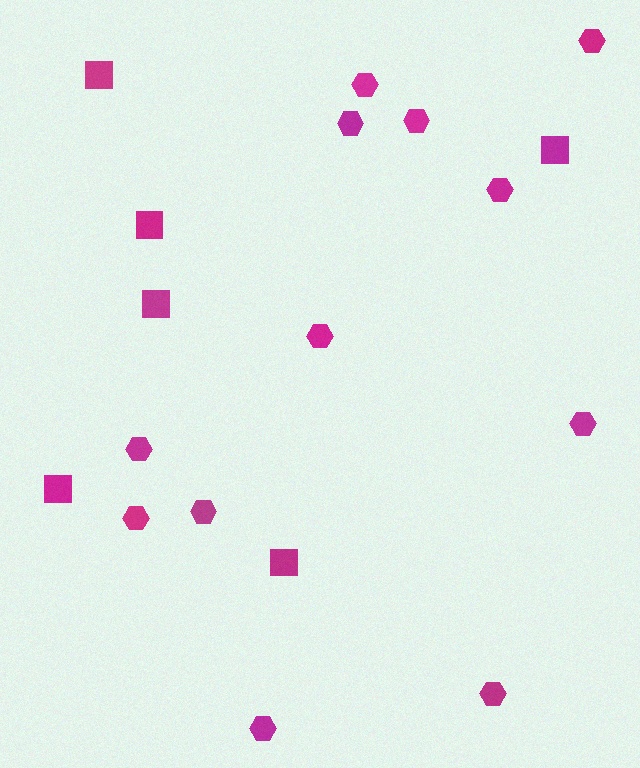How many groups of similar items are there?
There are 2 groups: one group of squares (6) and one group of hexagons (12).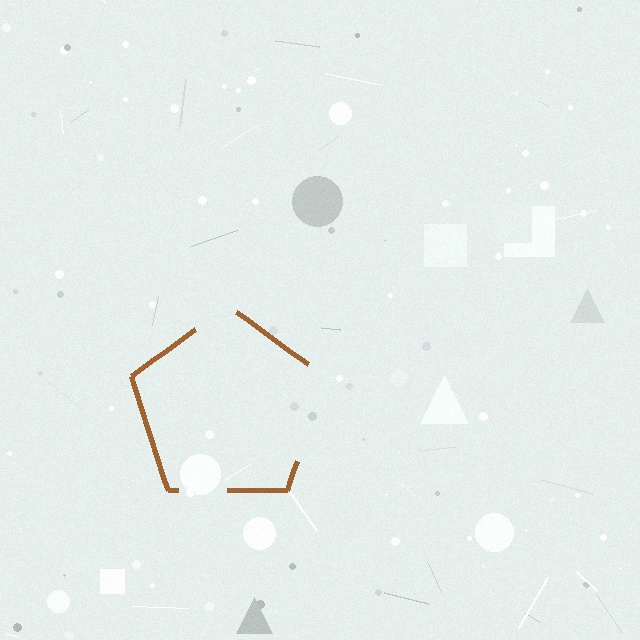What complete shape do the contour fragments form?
The contour fragments form a pentagon.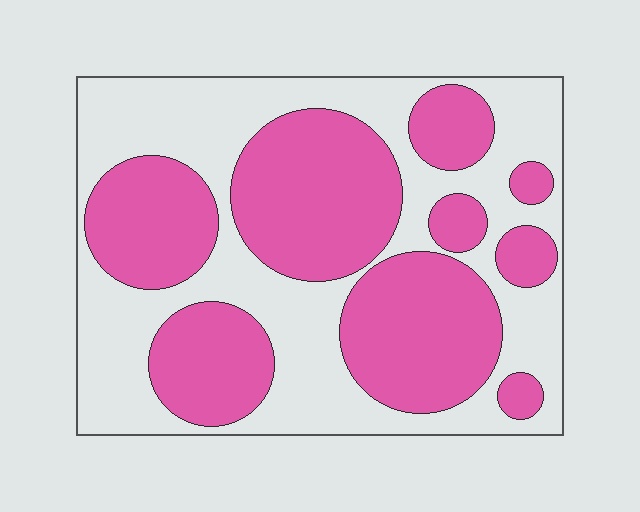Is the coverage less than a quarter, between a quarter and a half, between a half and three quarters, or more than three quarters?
Between a quarter and a half.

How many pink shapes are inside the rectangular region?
9.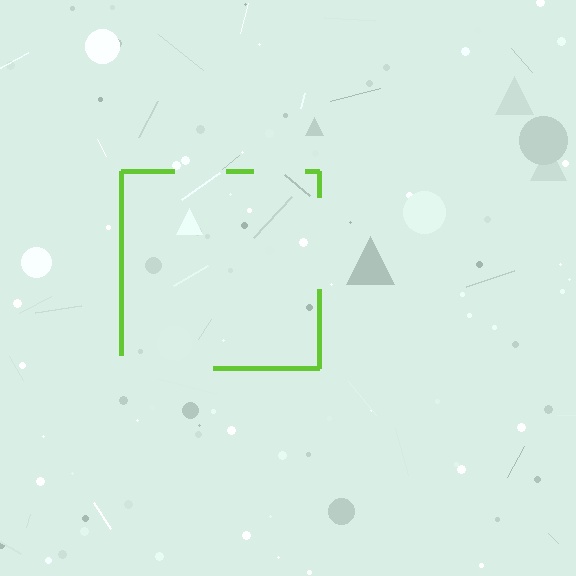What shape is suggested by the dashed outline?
The dashed outline suggests a square.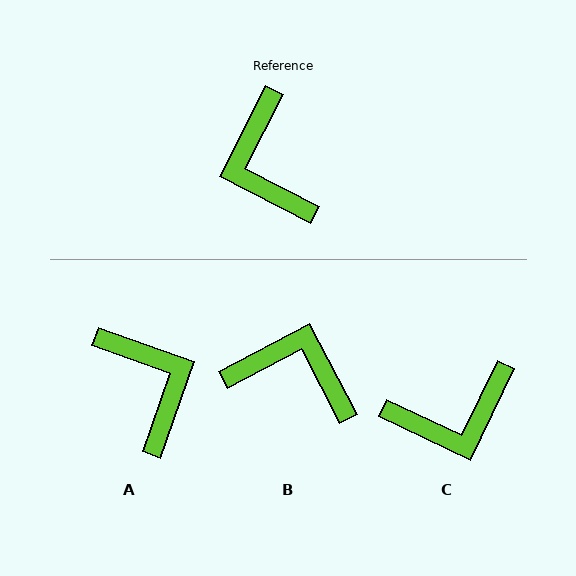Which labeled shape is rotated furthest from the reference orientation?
A, about 172 degrees away.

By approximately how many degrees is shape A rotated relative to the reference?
Approximately 172 degrees clockwise.